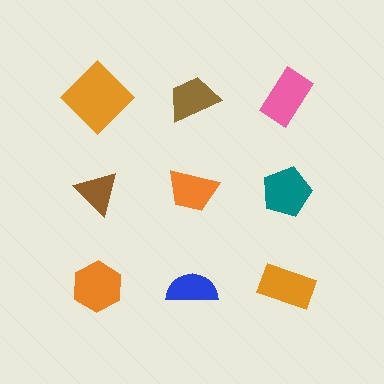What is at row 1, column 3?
A pink rectangle.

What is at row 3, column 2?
A blue semicircle.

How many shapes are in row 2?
3 shapes.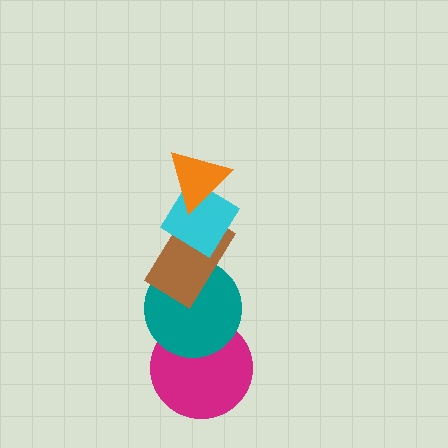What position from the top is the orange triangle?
The orange triangle is 1st from the top.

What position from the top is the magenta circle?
The magenta circle is 5th from the top.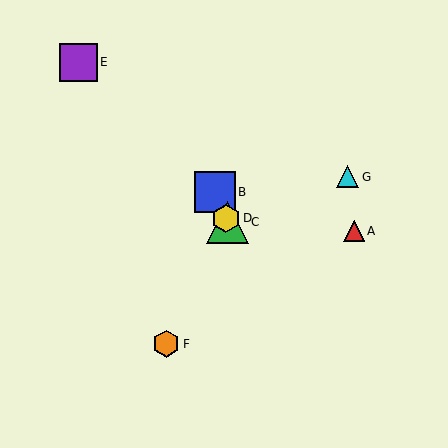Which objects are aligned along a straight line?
Objects B, C, D are aligned along a straight line.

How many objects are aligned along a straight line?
3 objects (B, C, D) are aligned along a straight line.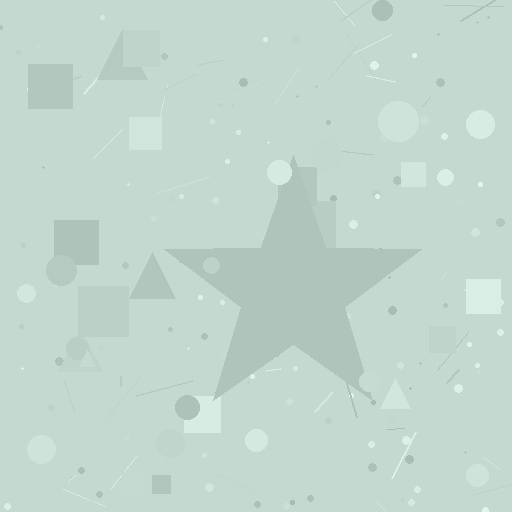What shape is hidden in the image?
A star is hidden in the image.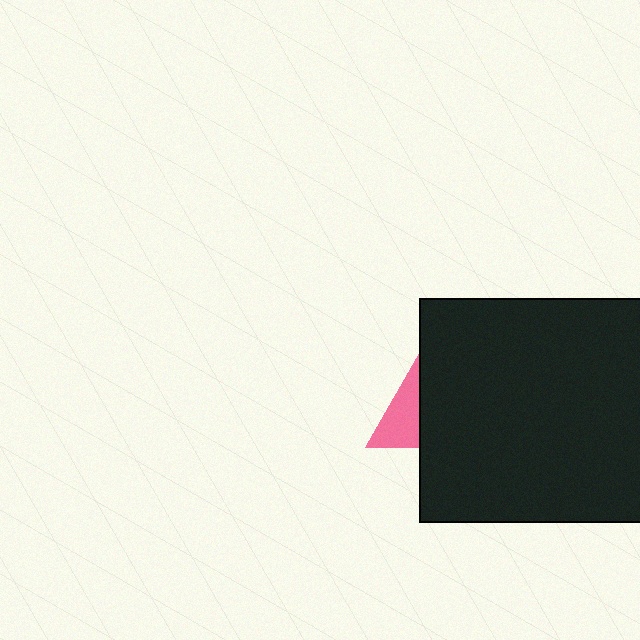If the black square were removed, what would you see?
You would see the complete pink triangle.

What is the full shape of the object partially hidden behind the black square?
The partially hidden object is a pink triangle.